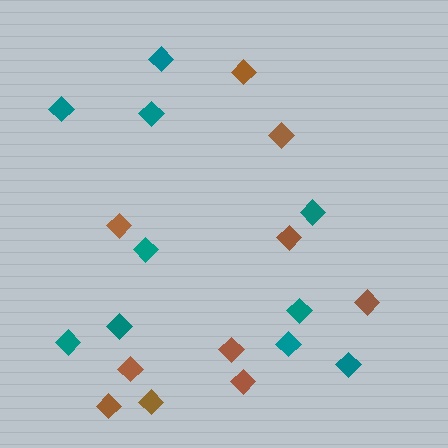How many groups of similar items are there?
There are 2 groups: one group of brown diamonds (10) and one group of teal diamonds (10).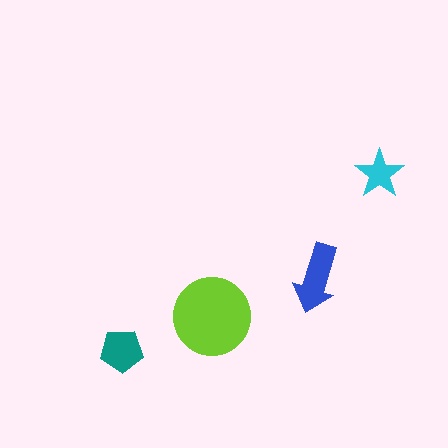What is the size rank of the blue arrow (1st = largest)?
2nd.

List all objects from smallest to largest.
The cyan star, the teal pentagon, the blue arrow, the lime circle.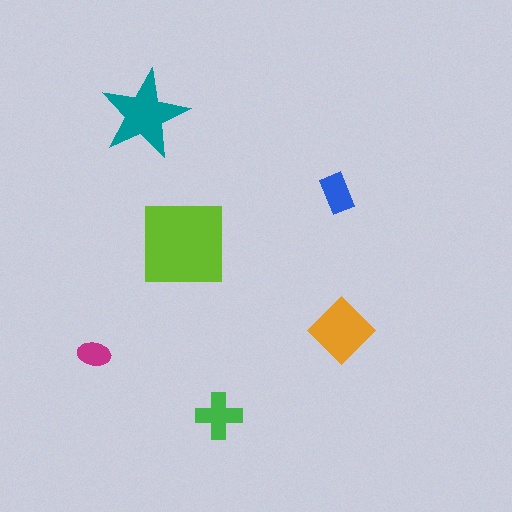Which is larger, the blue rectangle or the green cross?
The green cross.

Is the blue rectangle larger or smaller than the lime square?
Smaller.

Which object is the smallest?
The magenta ellipse.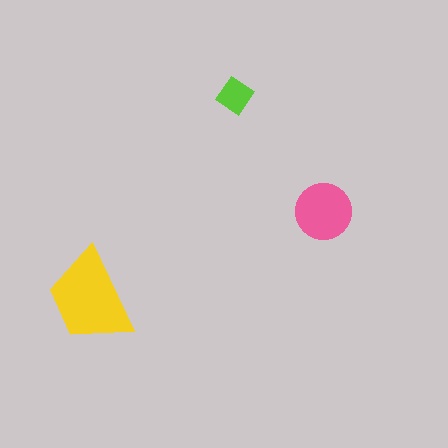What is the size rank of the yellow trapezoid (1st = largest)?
1st.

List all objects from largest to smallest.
The yellow trapezoid, the pink circle, the lime diamond.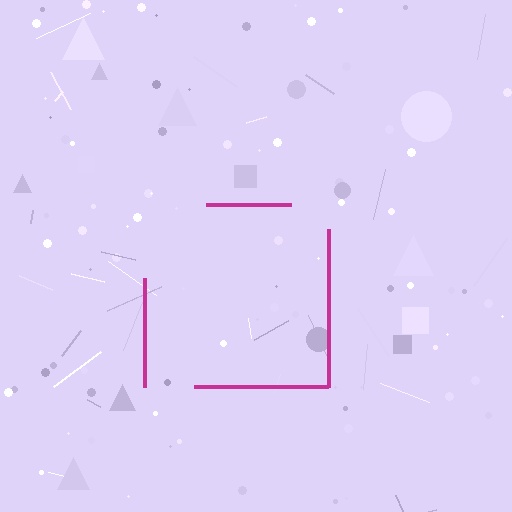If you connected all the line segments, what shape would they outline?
They would outline a square.